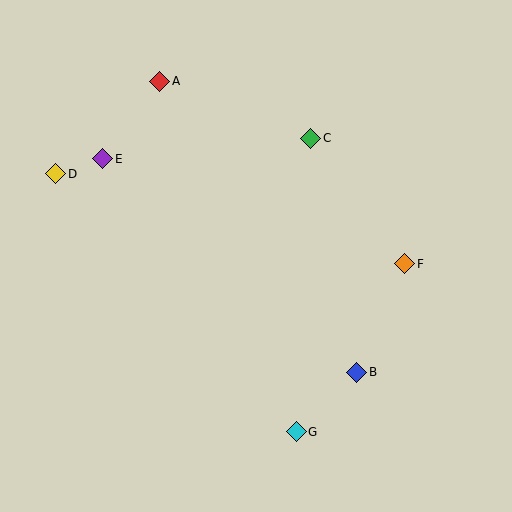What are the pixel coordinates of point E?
Point E is at (103, 159).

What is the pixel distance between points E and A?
The distance between E and A is 97 pixels.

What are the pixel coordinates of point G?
Point G is at (296, 432).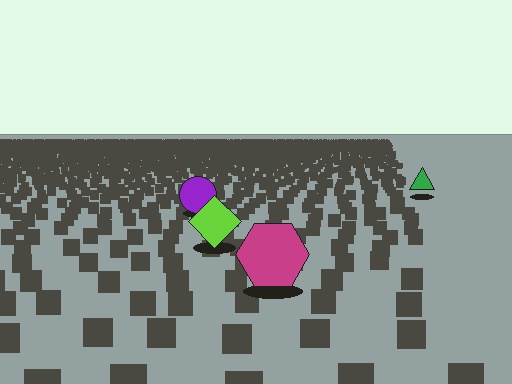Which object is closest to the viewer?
The magenta hexagon is closest. The texture marks near it are larger and more spread out.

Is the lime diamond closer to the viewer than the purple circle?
Yes. The lime diamond is closer — you can tell from the texture gradient: the ground texture is coarser near it.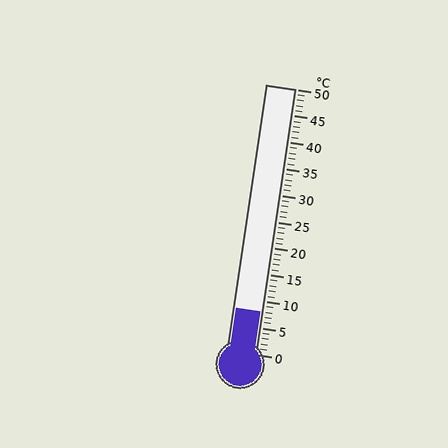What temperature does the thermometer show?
The thermometer shows approximately 8°C.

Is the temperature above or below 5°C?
The temperature is above 5°C.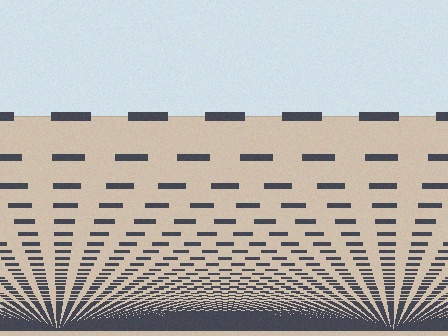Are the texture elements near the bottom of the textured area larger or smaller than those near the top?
Smaller. The gradient is inverted — elements near the bottom are smaller and denser.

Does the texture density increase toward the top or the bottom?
Density increases toward the bottom.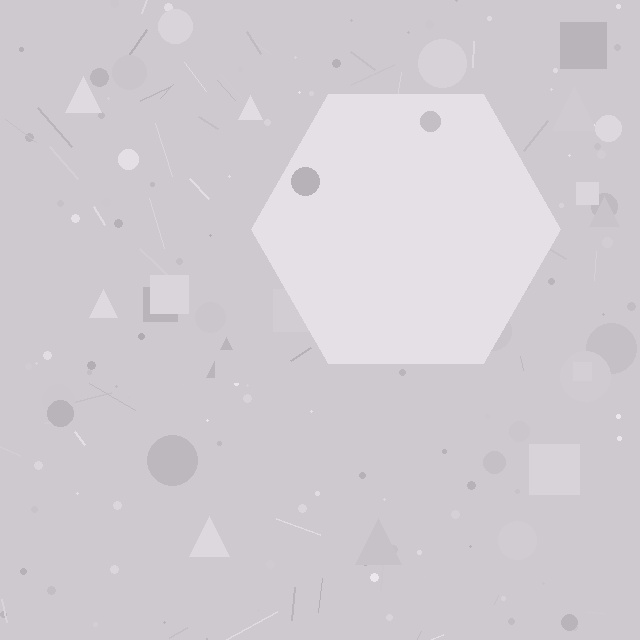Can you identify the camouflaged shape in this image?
The camouflaged shape is a hexagon.